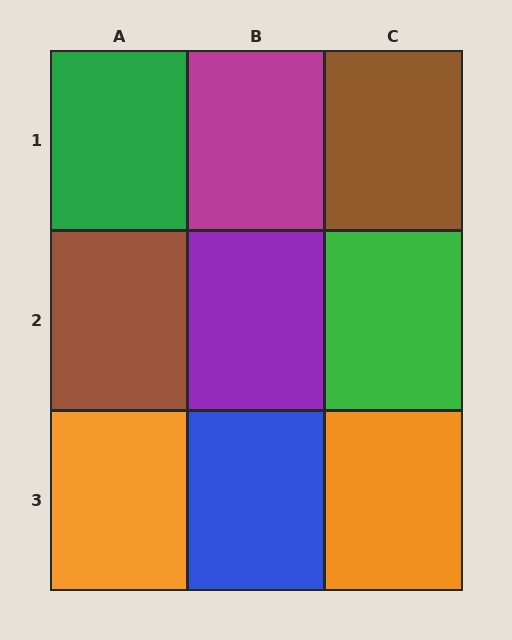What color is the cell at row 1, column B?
Magenta.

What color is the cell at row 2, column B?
Purple.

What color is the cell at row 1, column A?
Green.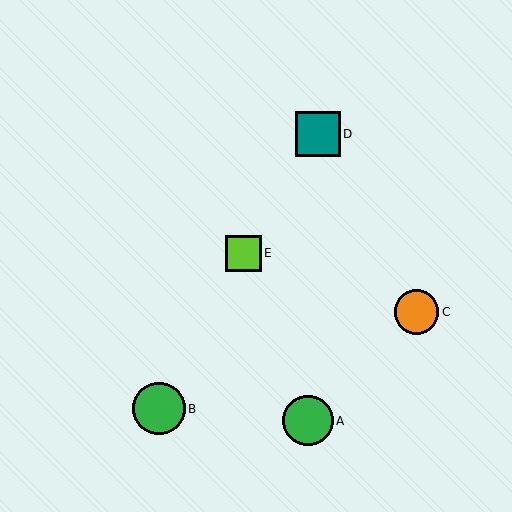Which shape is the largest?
The green circle (labeled B) is the largest.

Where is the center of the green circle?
The center of the green circle is at (159, 409).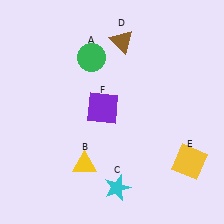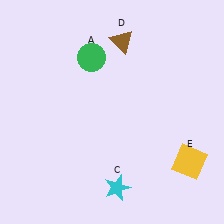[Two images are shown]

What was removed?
The yellow triangle (B), the purple square (F) were removed in Image 2.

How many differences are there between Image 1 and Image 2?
There are 2 differences between the two images.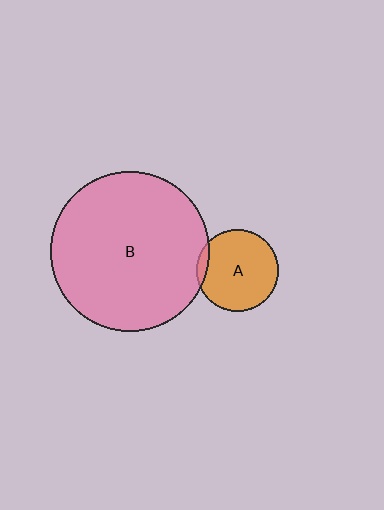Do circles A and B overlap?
Yes.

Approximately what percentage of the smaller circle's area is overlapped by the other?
Approximately 5%.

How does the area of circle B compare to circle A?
Approximately 3.8 times.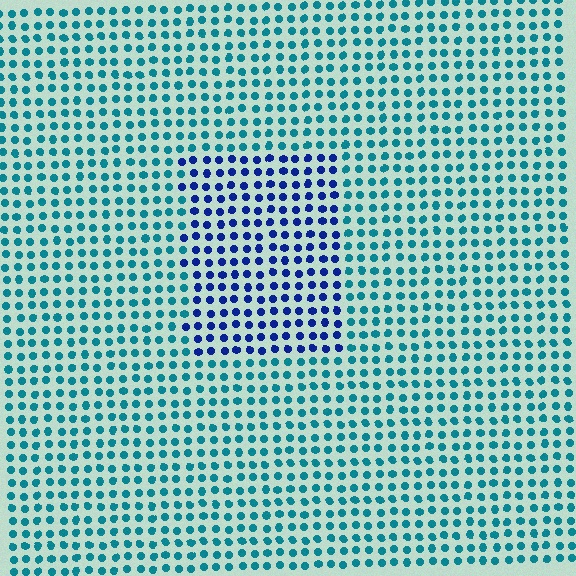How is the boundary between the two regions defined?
The boundary is defined purely by a slight shift in hue (about 44 degrees). Spacing, size, and orientation are identical on both sides.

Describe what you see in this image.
The image is filled with small teal elements in a uniform arrangement. A rectangle-shaped region is visible where the elements are tinted to a slightly different hue, forming a subtle color boundary.